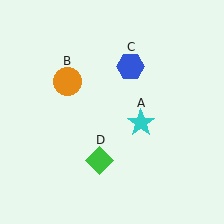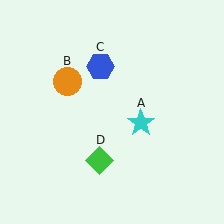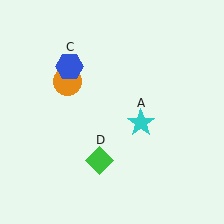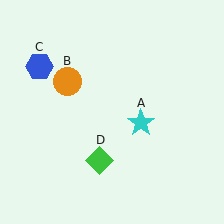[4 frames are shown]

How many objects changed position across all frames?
1 object changed position: blue hexagon (object C).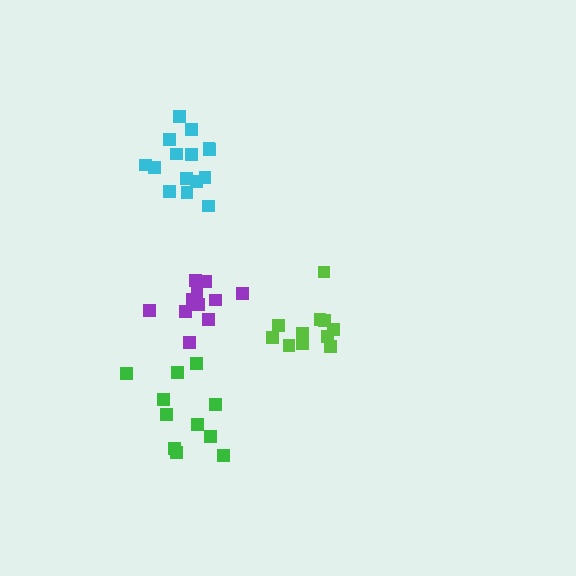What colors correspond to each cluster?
The clusters are colored: lime, cyan, purple, green.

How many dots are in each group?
Group 1: 11 dots, Group 2: 15 dots, Group 3: 12 dots, Group 4: 11 dots (49 total).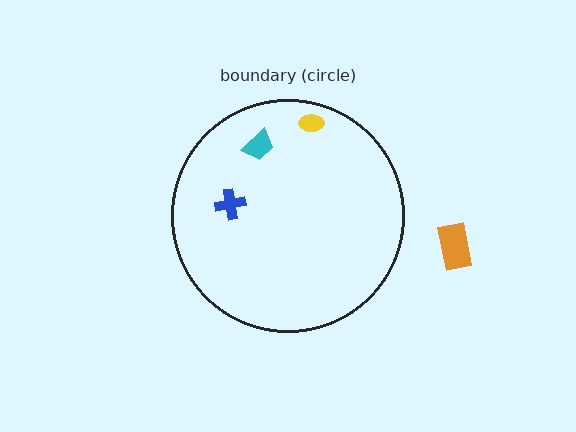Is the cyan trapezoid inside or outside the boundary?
Inside.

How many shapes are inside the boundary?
3 inside, 1 outside.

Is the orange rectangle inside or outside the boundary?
Outside.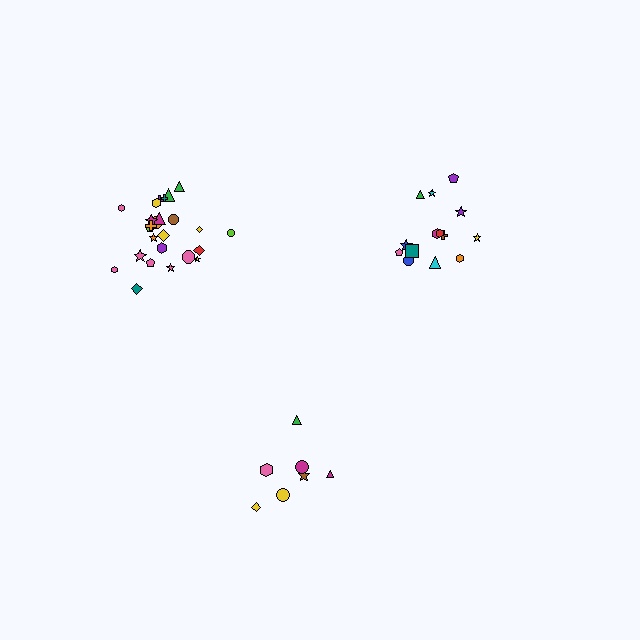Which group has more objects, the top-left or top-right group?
The top-left group.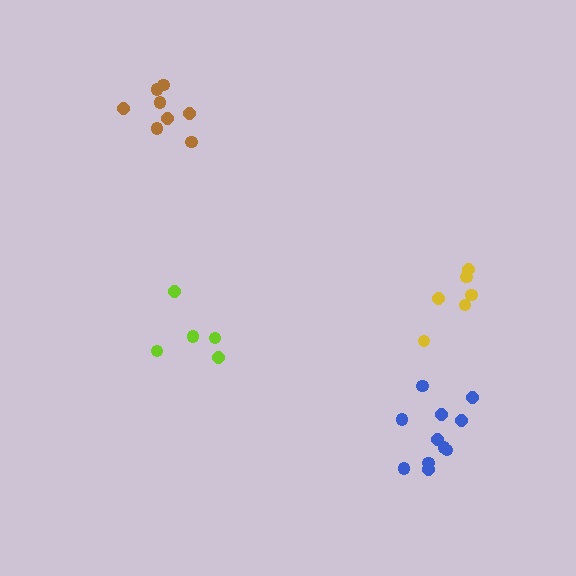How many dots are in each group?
Group 1: 8 dots, Group 2: 5 dots, Group 3: 6 dots, Group 4: 11 dots (30 total).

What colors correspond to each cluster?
The clusters are colored: brown, lime, yellow, blue.